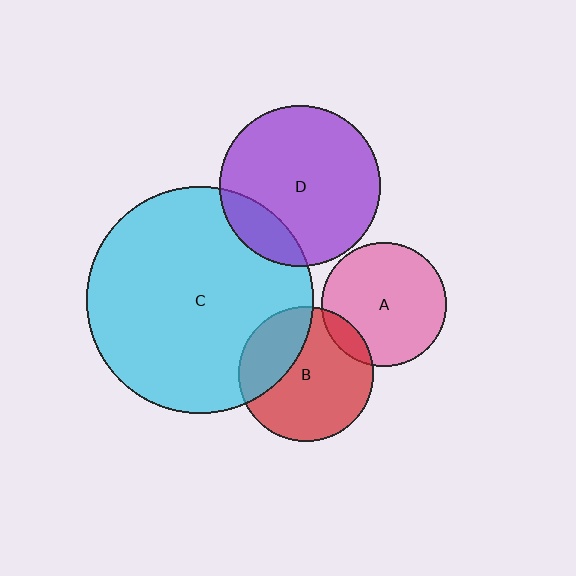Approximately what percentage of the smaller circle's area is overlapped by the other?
Approximately 15%.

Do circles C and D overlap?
Yes.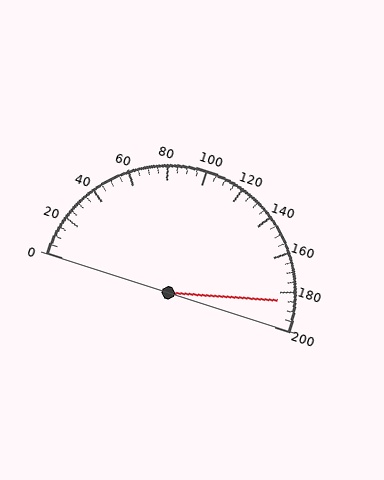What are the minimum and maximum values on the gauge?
The gauge ranges from 0 to 200.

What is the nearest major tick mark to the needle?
The nearest major tick mark is 180.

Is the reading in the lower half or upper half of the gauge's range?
The reading is in the upper half of the range (0 to 200).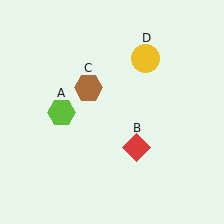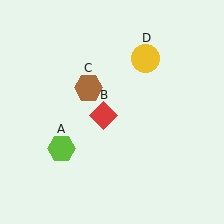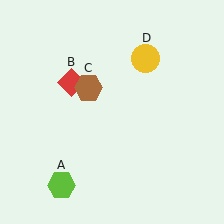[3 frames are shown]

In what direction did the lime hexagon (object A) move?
The lime hexagon (object A) moved down.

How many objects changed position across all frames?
2 objects changed position: lime hexagon (object A), red diamond (object B).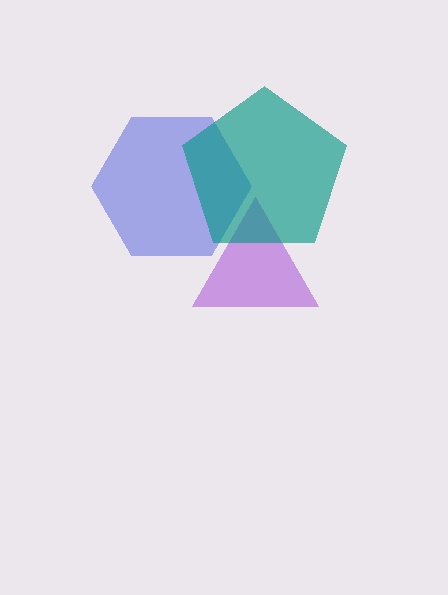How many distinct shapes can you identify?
There are 3 distinct shapes: a purple triangle, a blue hexagon, a teal pentagon.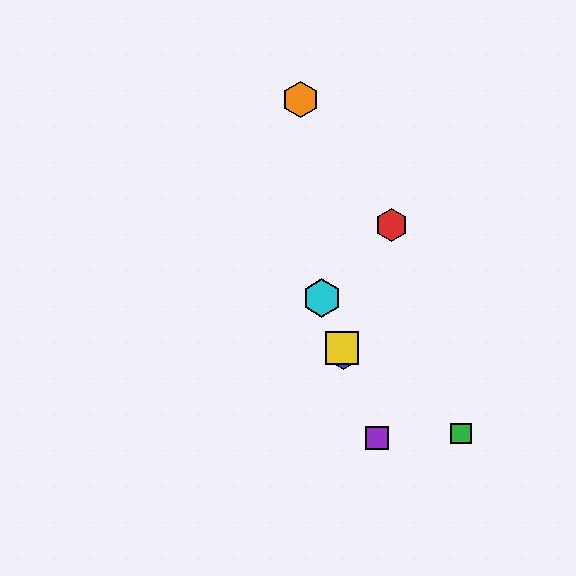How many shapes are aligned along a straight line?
4 shapes (the blue hexagon, the yellow square, the purple square, the cyan hexagon) are aligned along a straight line.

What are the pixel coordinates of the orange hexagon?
The orange hexagon is at (300, 100).